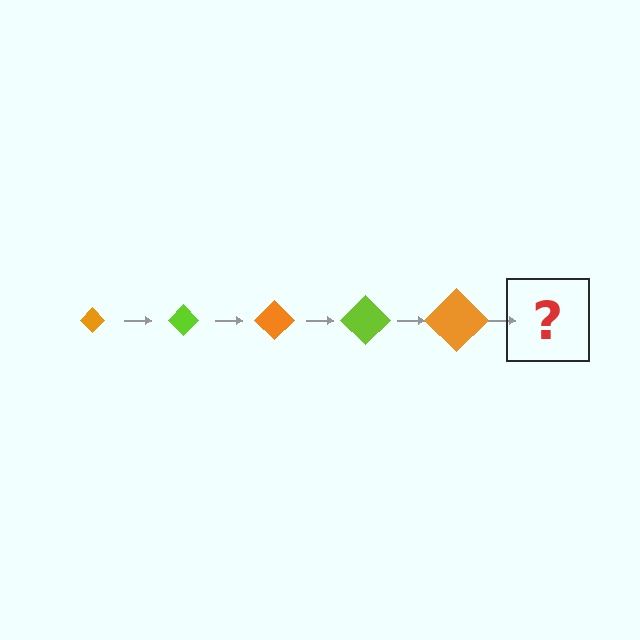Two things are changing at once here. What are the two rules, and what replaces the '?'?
The two rules are that the diamond grows larger each step and the color cycles through orange and lime. The '?' should be a lime diamond, larger than the previous one.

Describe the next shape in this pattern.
It should be a lime diamond, larger than the previous one.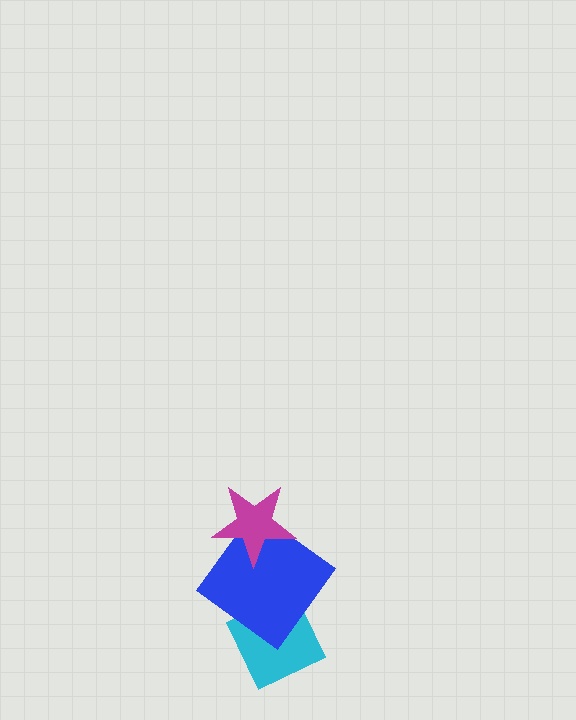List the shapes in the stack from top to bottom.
From top to bottom: the magenta star, the blue diamond, the cyan diamond.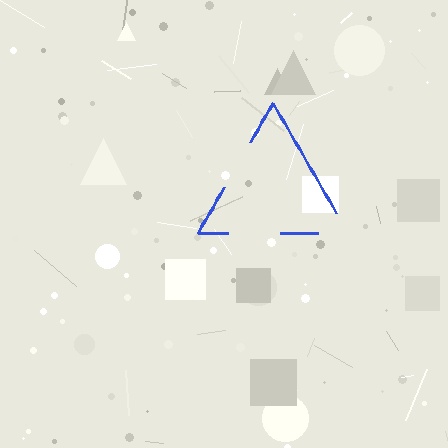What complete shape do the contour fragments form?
The contour fragments form a triangle.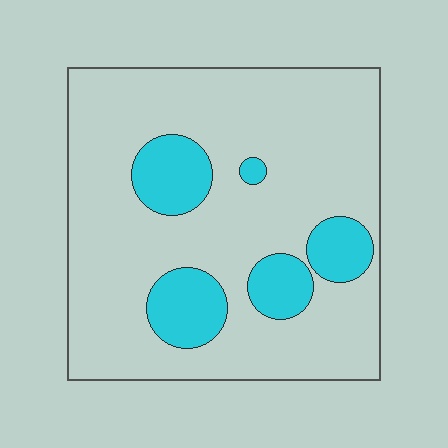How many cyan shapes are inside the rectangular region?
5.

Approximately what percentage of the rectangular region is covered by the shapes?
Approximately 20%.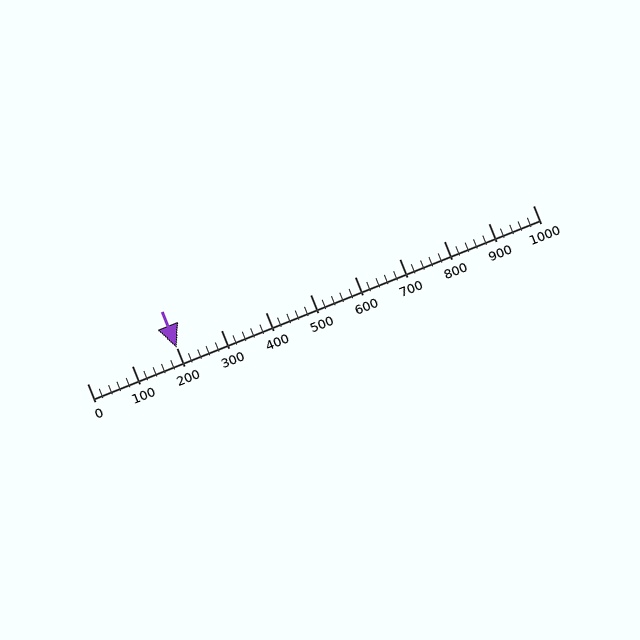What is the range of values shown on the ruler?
The ruler shows values from 0 to 1000.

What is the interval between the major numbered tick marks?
The major tick marks are spaced 100 units apart.